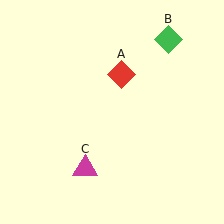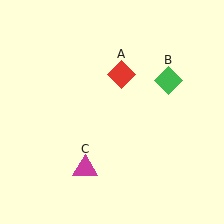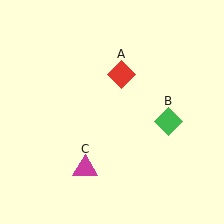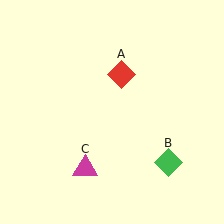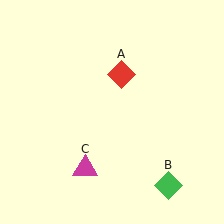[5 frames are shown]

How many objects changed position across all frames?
1 object changed position: green diamond (object B).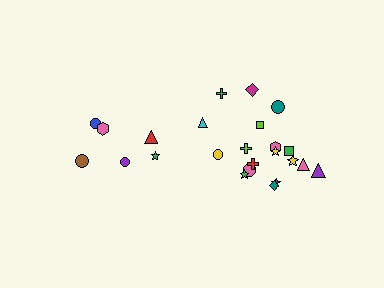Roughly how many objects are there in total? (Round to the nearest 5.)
Roughly 25 objects in total.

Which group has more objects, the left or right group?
The right group.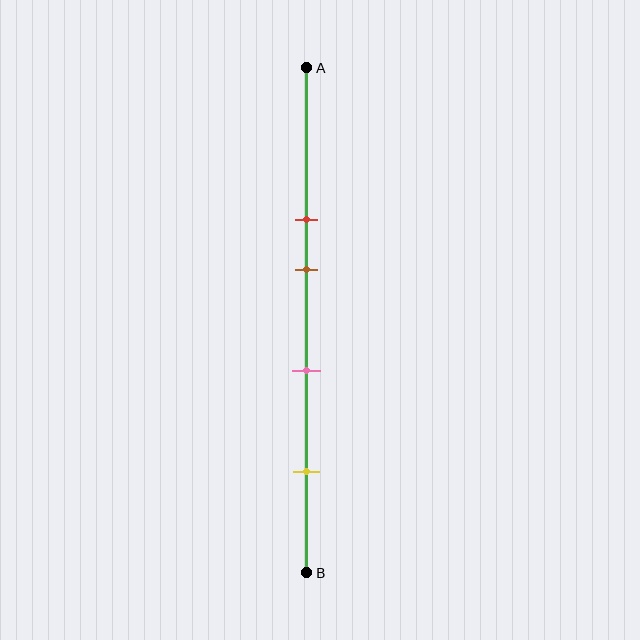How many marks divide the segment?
There are 4 marks dividing the segment.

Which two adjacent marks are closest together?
The red and brown marks are the closest adjacent pair.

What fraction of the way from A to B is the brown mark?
The brown mark is approximately 40% (0.4) of the way from A to B.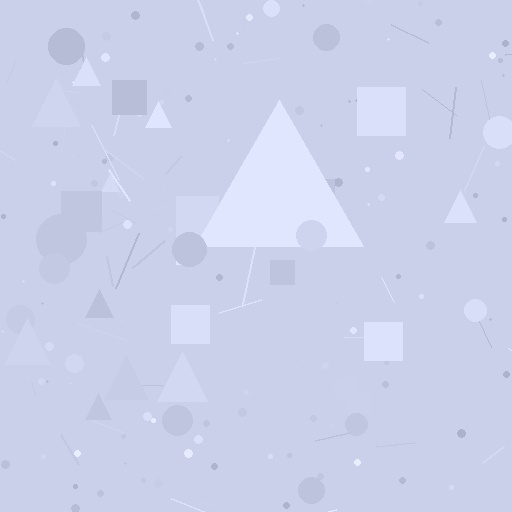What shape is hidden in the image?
A triangle is hidden in the image.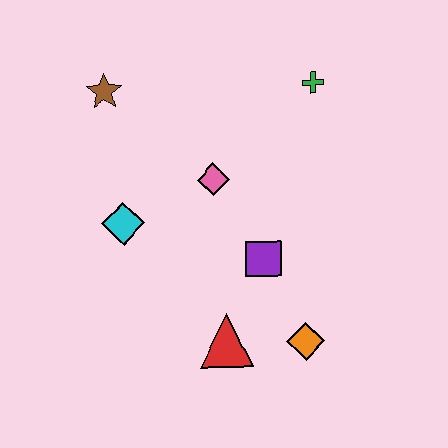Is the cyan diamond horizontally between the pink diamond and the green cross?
No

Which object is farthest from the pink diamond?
The orange diamond is farthest from the pink diamond.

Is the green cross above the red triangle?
Yes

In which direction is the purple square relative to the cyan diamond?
The purple square is to the right of the cyan diamond.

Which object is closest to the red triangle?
The orange diamond is closest to the red triangle.